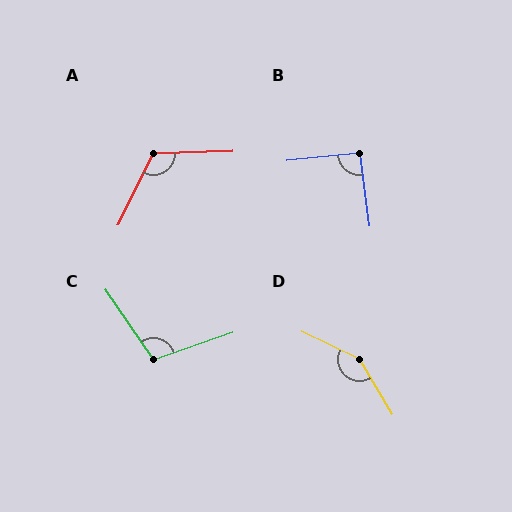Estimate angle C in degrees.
Approximately 105 degrees.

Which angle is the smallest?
B, at approximately 92 degrees.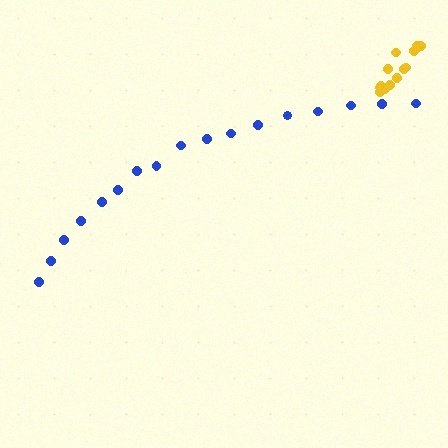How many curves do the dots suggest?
There are 2 distinct paths.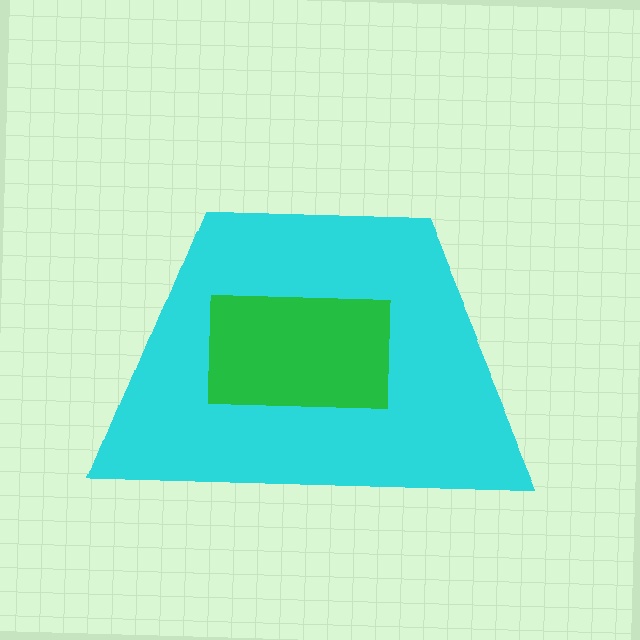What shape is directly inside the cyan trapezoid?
The green rectangle.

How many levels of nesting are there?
2.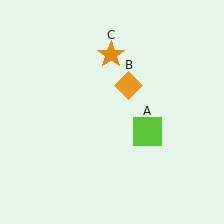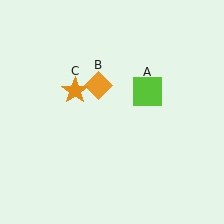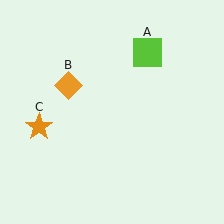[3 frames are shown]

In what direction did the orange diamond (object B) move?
The orange diamond (object B) moved left.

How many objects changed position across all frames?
3 objects changed position: lime square (object A), orange diamond (object B), orange star (object C).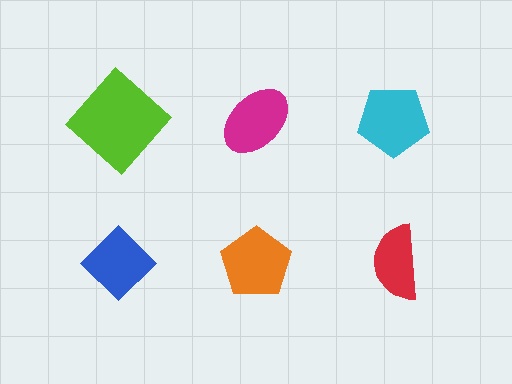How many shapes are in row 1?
3 shapes.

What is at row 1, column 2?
A magenta ellipse.